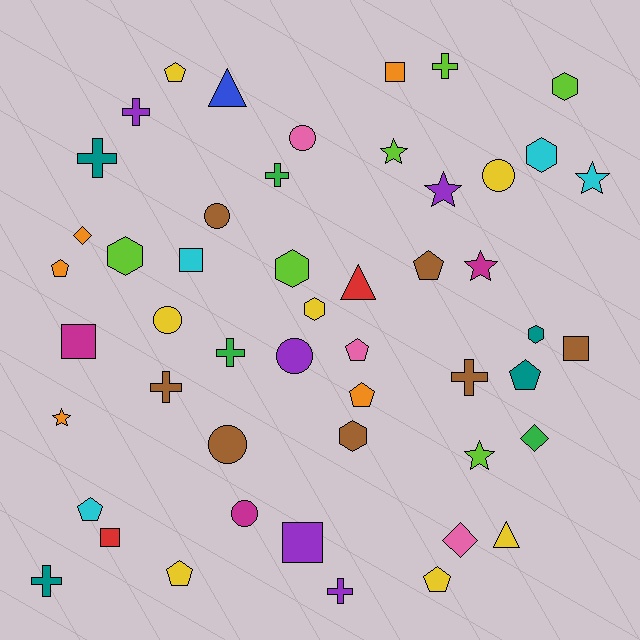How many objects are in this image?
There are 50 objects.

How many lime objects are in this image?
There are 6 lime objects.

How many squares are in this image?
There are 6 squares.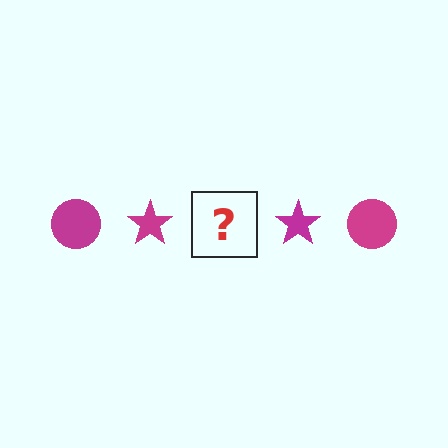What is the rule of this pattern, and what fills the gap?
The rule is that the pattern cycles through circle, star shapes in magenta. The gap should be filled with a magenta circle.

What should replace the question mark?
The question mark should be replaced with a magenta circle.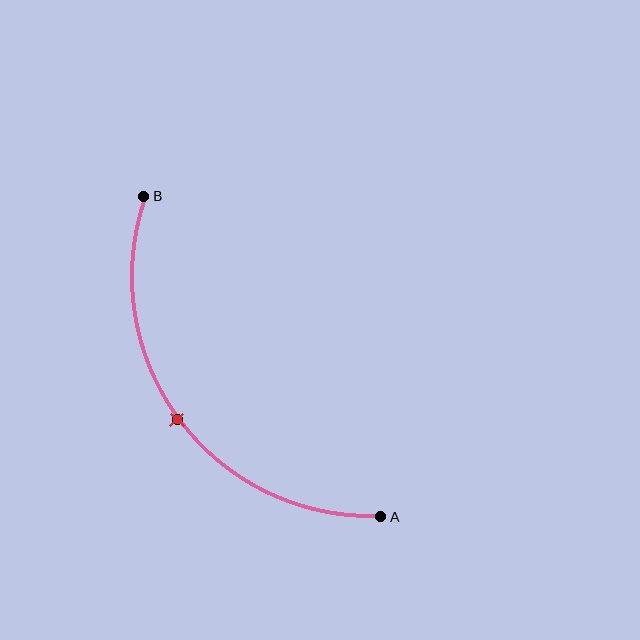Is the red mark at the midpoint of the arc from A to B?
Yes. The red mark lies on the arc at equal arc-length from both A and B — it is the arc midpoint.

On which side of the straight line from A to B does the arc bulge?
The arc bulges below and to the left of the straight line connecting A and B.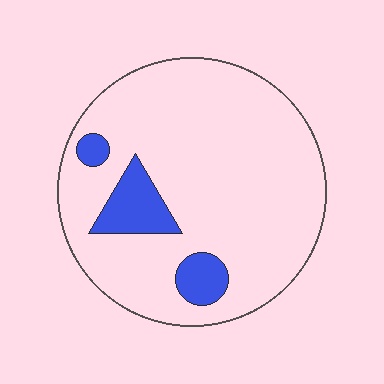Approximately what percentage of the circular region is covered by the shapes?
Approximately 10%.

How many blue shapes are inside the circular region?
3.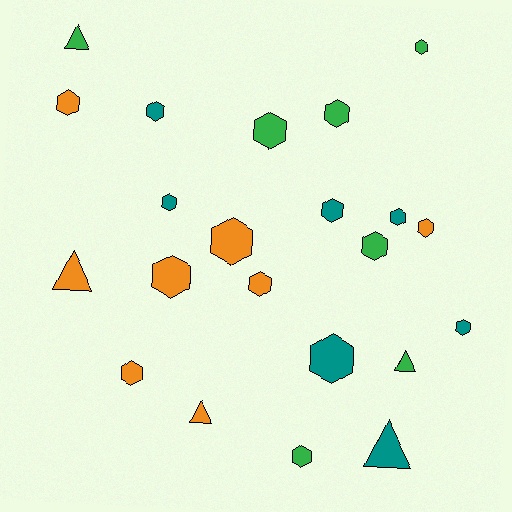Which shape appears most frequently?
Hexagon, with 17 objects.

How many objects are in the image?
There are 22 objects.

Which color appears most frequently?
Orange, with 8 objects.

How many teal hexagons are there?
There are 6 teal hexagons.